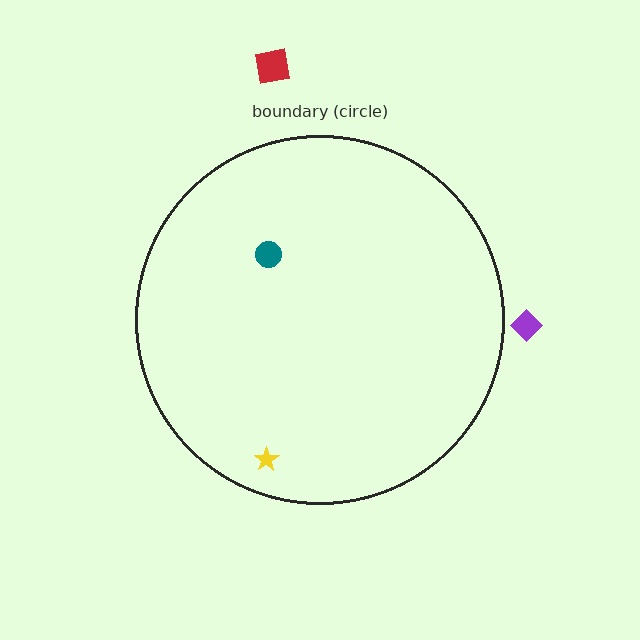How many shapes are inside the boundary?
2 inside, 2 outside.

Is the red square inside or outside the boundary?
Outside.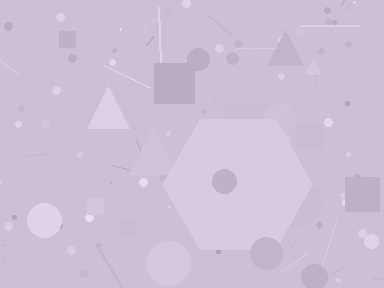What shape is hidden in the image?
A hexagon is hidden in the image.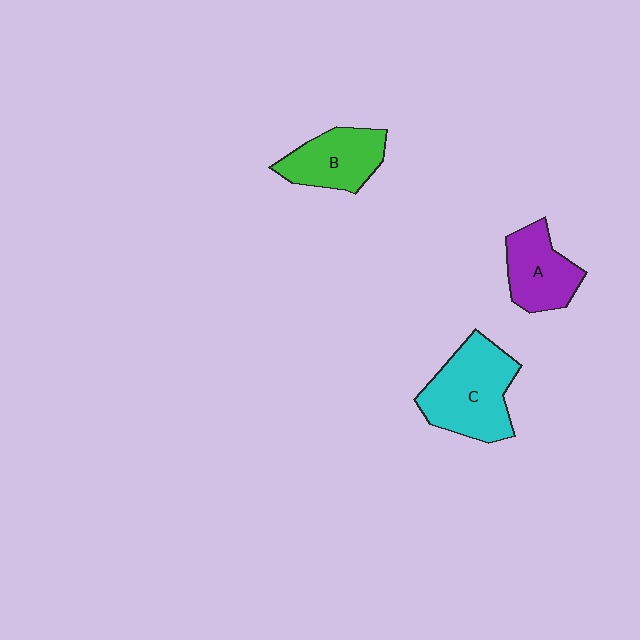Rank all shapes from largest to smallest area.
From largest to smallest: C (cyan), B (green), A (purple).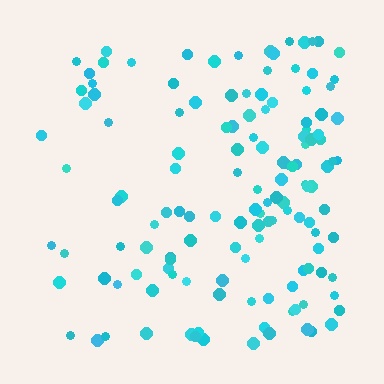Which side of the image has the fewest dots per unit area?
The left.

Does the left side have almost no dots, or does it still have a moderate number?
Still a moderate number, just noticeably fewer than the right.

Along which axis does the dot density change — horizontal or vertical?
Horizontal.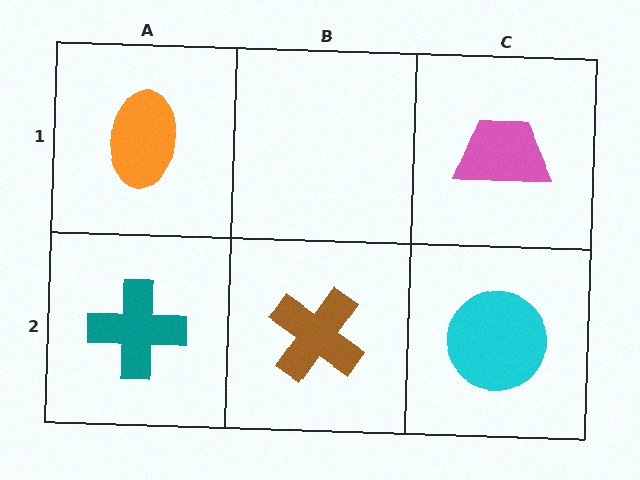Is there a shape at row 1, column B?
No, that cell is empty.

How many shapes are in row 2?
3 shapes.